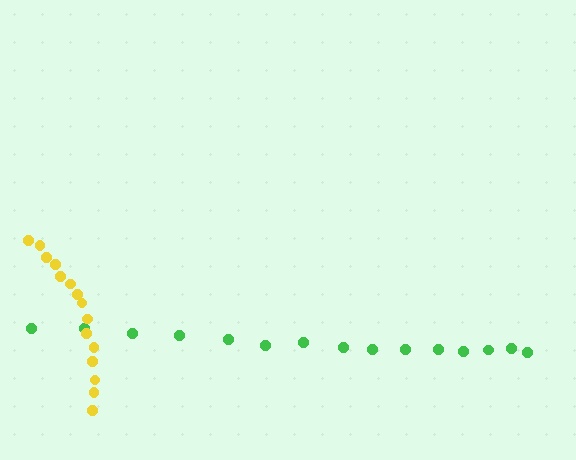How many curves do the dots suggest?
There are 2 distinct paths.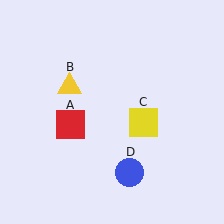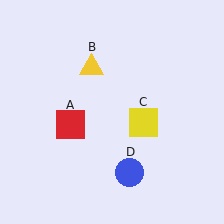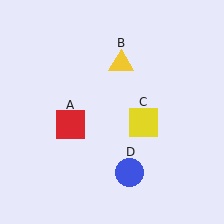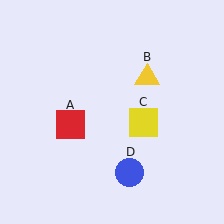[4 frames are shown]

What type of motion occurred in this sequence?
The yellow triangle (object B) rotated clockwise around the center of the scene.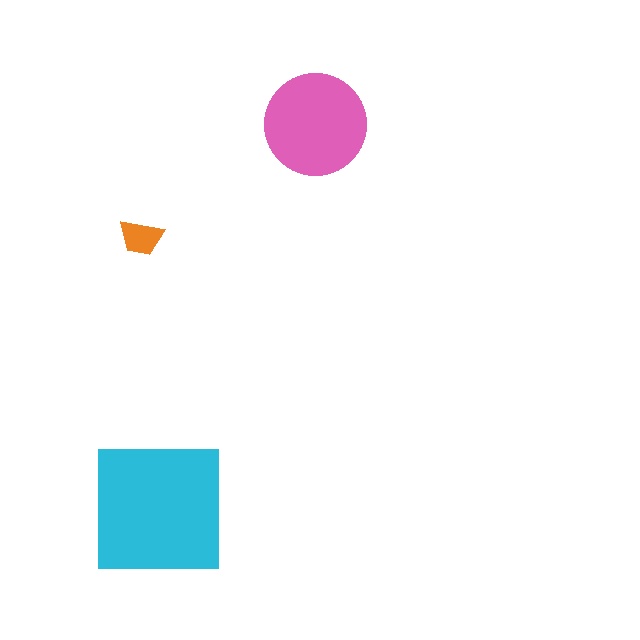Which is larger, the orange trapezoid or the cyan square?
The cyan square.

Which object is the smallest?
The orange trapezoid.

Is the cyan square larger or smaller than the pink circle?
Larger.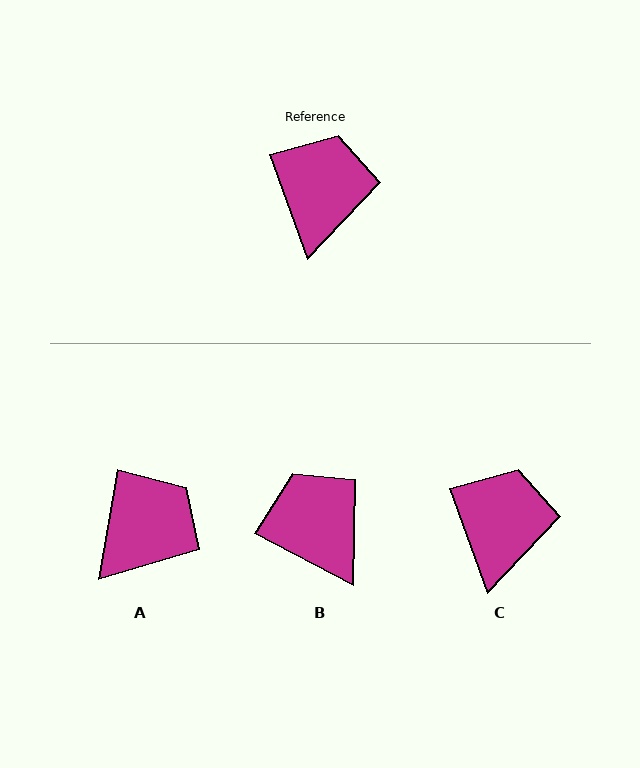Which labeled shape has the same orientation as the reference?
C.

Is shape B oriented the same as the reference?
No, it is off by about 42 degrees.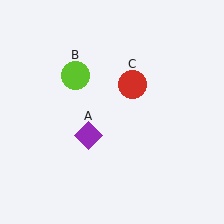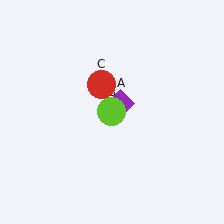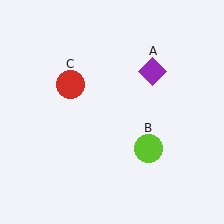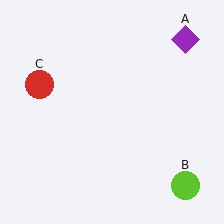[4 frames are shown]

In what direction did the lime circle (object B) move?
The lime circle (object B) moved down and to the right.